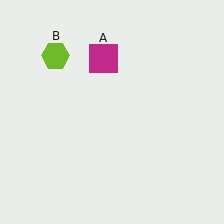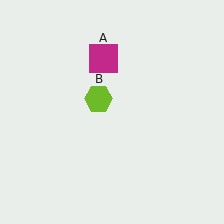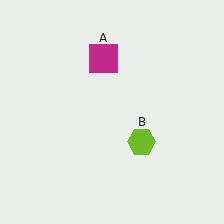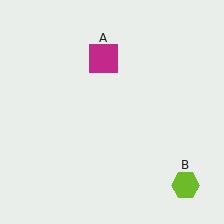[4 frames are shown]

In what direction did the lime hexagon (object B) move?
The lime hexagon (object B) moved down and to the right.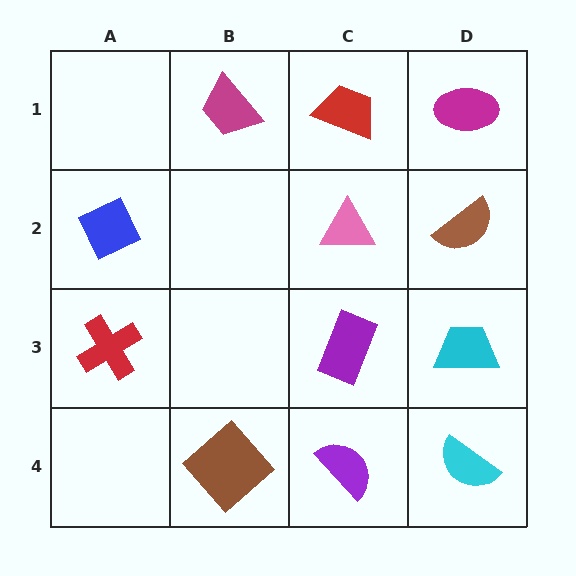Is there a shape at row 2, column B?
No, that cell is empty.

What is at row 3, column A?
A red cross.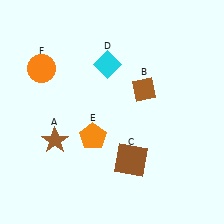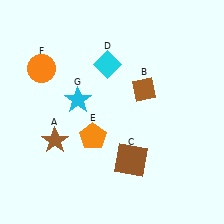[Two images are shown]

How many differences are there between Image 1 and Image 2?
There is 1 difference between the two images.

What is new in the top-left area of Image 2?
A cyan star (G) was added in the top-left area of Image 2.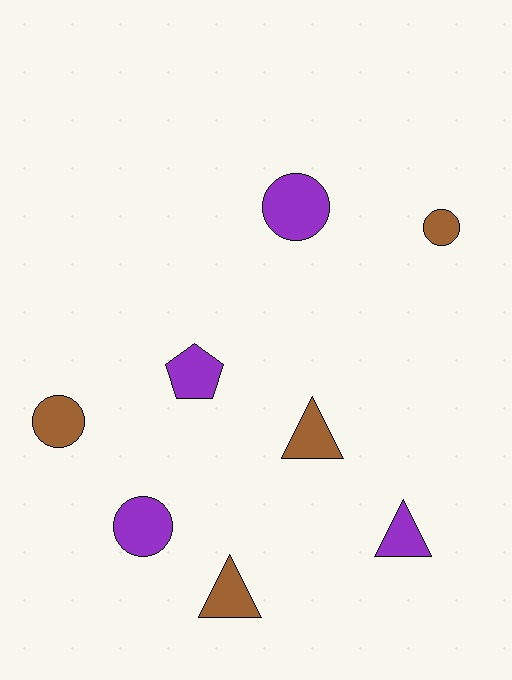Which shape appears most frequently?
Circle, with 4 objects.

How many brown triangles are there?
There are 2 brown triangles.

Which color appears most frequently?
Brown, with 4 objects.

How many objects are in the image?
There are 8 objects.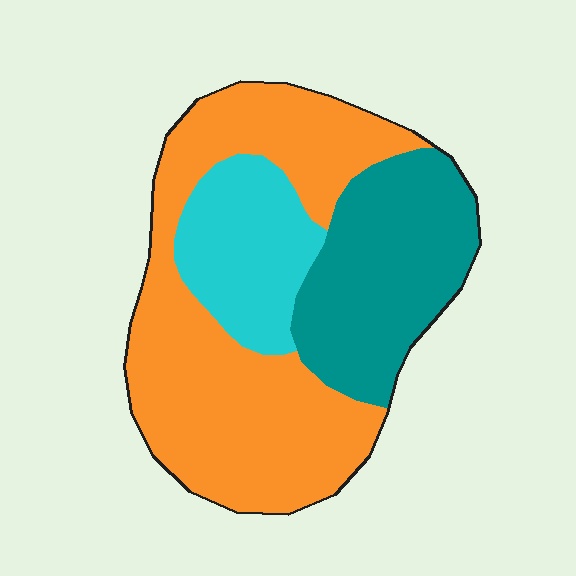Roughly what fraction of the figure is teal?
Teal takes up about one quarter (1/4) of the figure.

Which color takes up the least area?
Cyan, at roughly 20%.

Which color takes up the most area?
Orange, at roughly 55%.